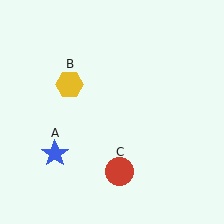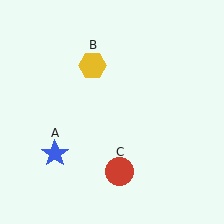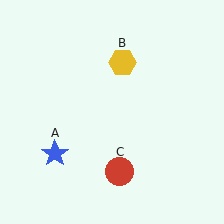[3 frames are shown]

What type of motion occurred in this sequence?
The yellow hexagon (object B) rotated clockwise around the center of the scene.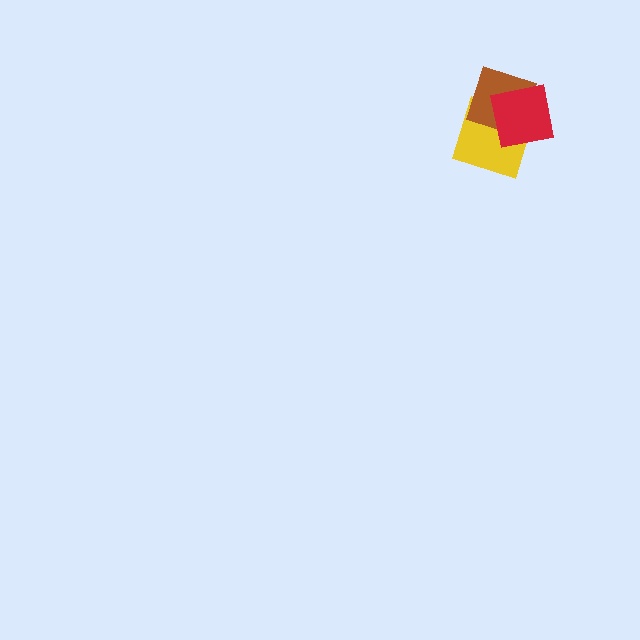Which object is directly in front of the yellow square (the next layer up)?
The brown diamond is directly in front of the yellow square.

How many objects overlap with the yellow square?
2 objects overlap with the yellow square.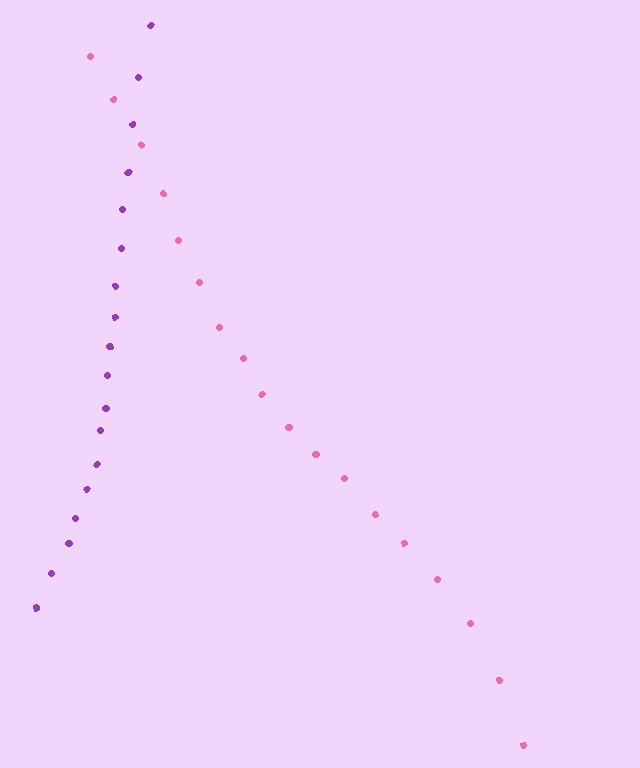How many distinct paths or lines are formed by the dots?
There are 2 distinct paths.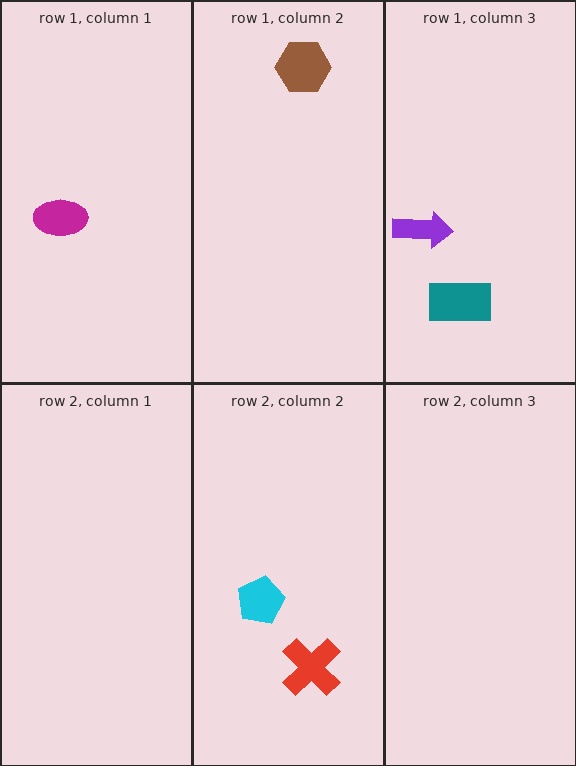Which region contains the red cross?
The row 2, column 2 region.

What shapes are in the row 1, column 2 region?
The brown hexagon.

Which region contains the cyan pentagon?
The row 2, column 2 region.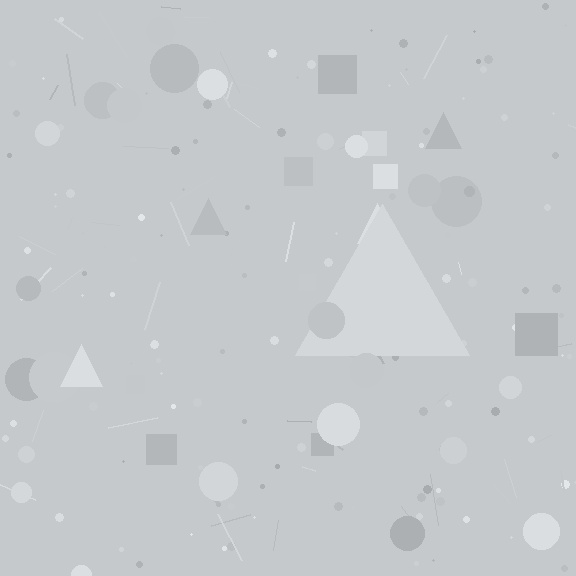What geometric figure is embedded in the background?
A triangle is embedded in the background.